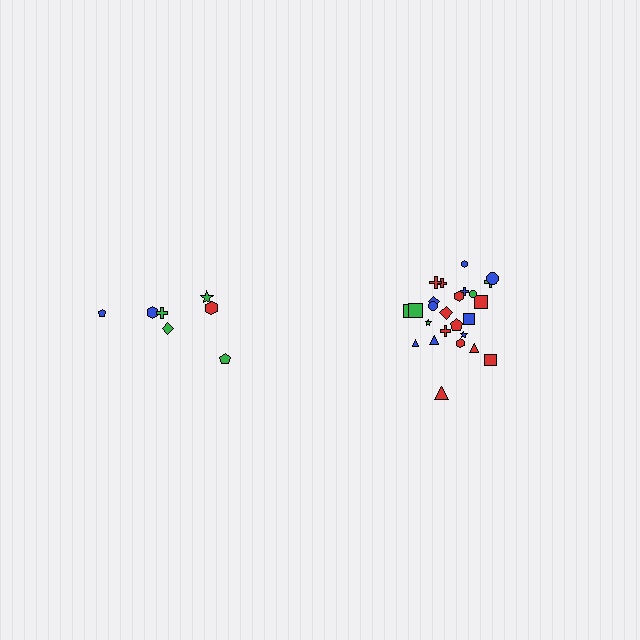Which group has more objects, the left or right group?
The right group.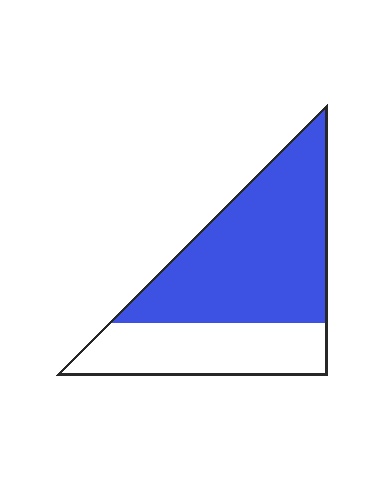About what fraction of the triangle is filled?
About two thirds (2/3).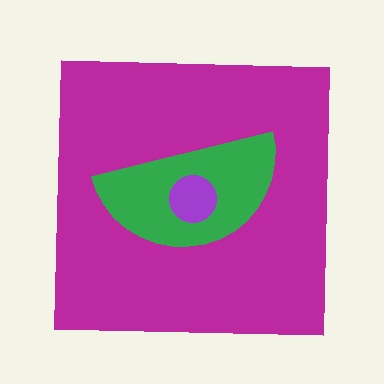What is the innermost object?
The purple circle.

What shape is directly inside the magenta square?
The green semicircle.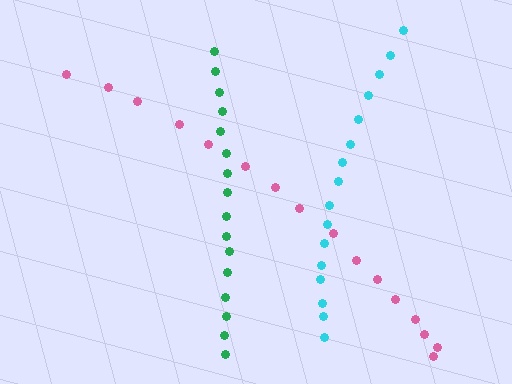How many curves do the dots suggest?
There are 3 distinct paths.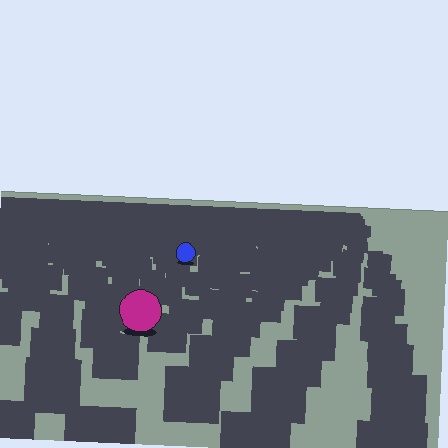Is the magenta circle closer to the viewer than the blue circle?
Yes. The magenta circle is closer — you can tell from the texture gradient: the ground texture is coarser near it.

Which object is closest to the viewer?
The magenta circle is closest. The texture marks near it are larger and more spread out.